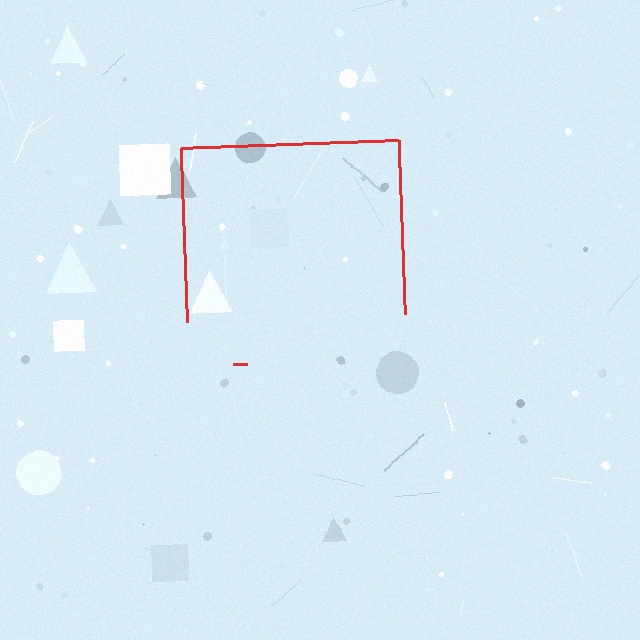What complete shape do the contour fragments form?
The contour fragments form a square.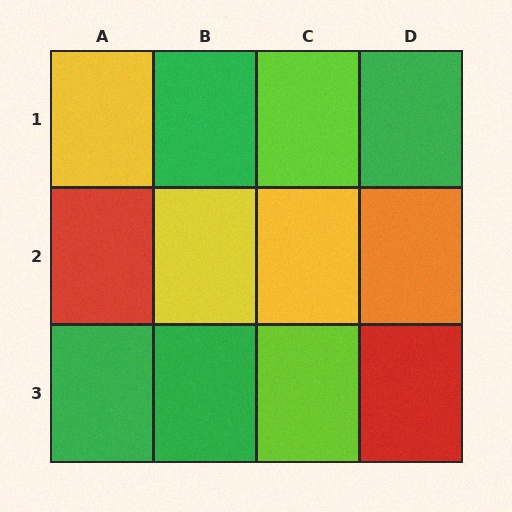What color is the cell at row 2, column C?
Yellow.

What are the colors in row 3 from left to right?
Green, green, lime, red.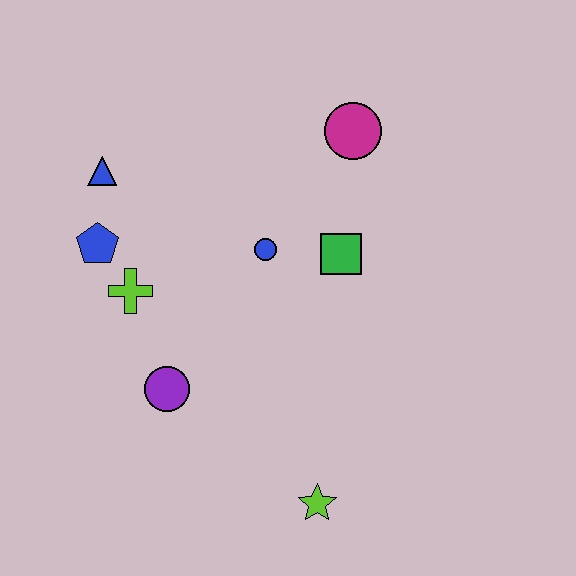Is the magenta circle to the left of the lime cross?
No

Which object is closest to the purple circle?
The lime cross is closest to the purple circle.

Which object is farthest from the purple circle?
The magenta circle is farthest from the purple circle.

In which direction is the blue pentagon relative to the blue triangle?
The blue pentagon is below the blue triangle.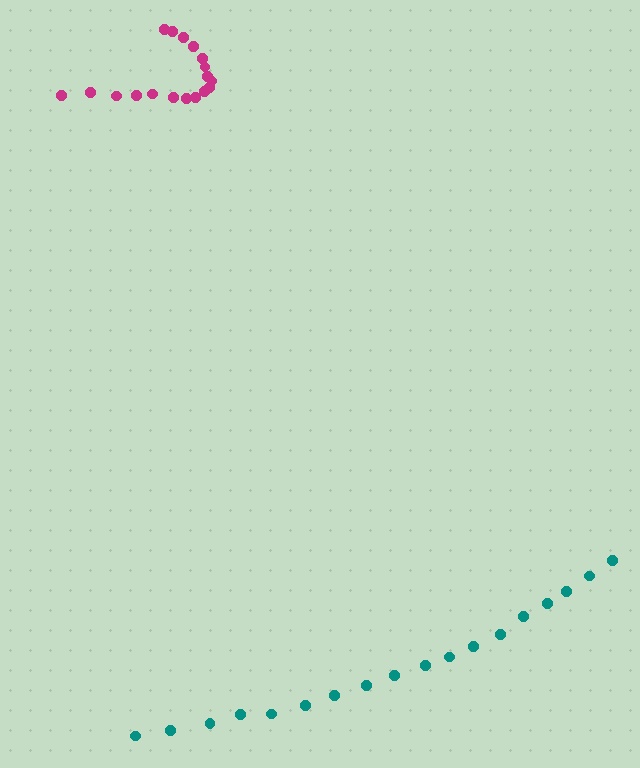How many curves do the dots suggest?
There are 2 distinct paths.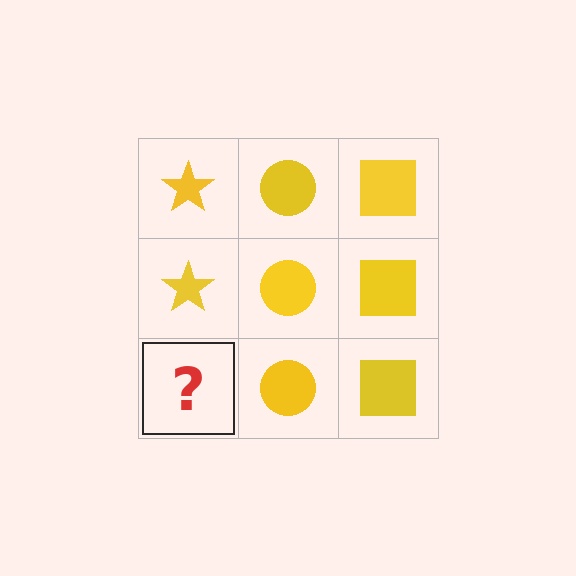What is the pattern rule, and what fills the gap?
The rule is that each column has a consistent shape. The gap should be filled with a yellow star.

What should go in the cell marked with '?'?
The missing cell should contain a yellow star.